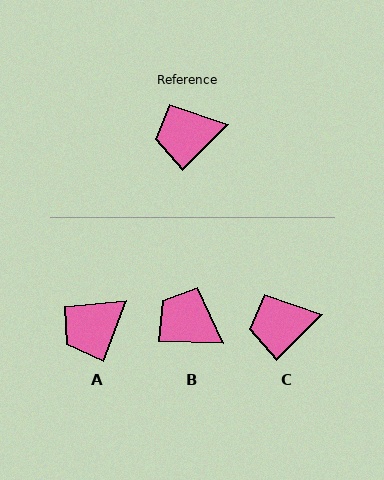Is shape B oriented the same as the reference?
No, it is off by about 47 degrees.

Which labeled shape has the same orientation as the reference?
C.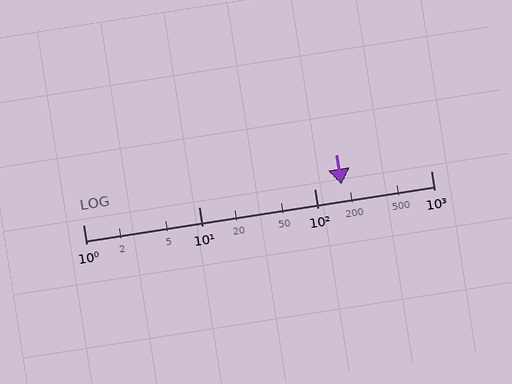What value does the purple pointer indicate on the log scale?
The pointer indicates approximately 170.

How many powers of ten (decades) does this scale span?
The scale spans 3 decades, from 1 to 1000.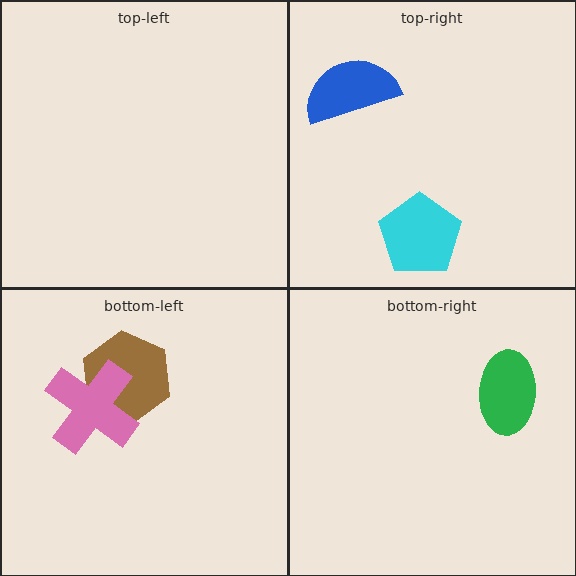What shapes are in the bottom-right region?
The green ellipse.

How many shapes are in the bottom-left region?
2.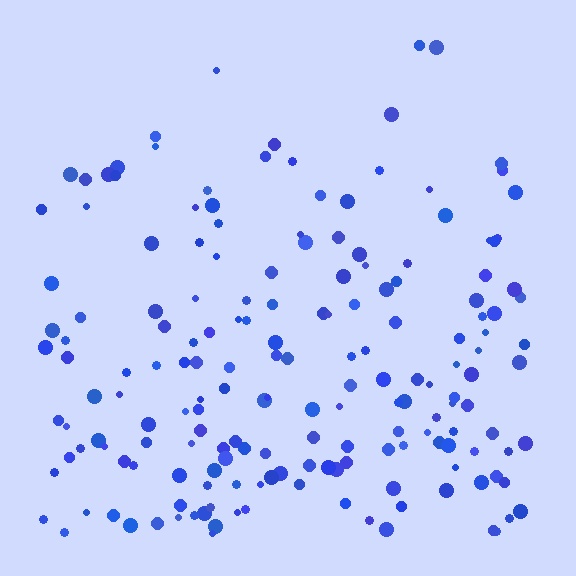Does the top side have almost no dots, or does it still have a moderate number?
Still a moderate number, just noticeably fewer than the bottom.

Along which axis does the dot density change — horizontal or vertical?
Vertical.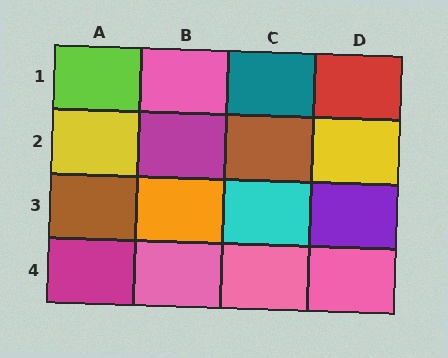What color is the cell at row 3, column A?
Brown.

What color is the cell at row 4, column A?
Magenta.